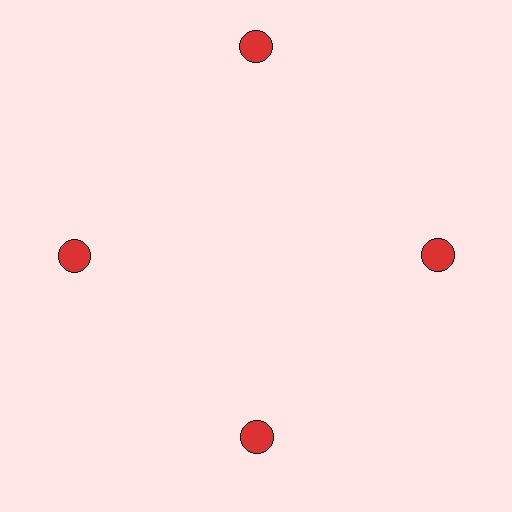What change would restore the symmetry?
The symmetry would be restored by moving it inward, back onto the ring so that all 4 circles sit at equal angles and equal distance from the center.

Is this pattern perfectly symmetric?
No. The 4 red circles are arranged in a ring, but one element near the 12 o'clock position is pushed outward from the center, breaking the 4-fold rotational symmetry.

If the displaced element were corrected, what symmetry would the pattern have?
It would have 4-fold rotational symmetry — the pattern would map onto itself every 90 degrees.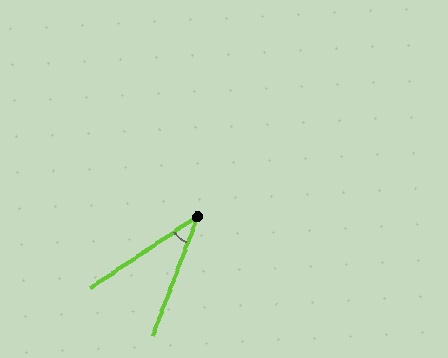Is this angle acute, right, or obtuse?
It is acute.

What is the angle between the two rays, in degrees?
Approximately 35 degrees.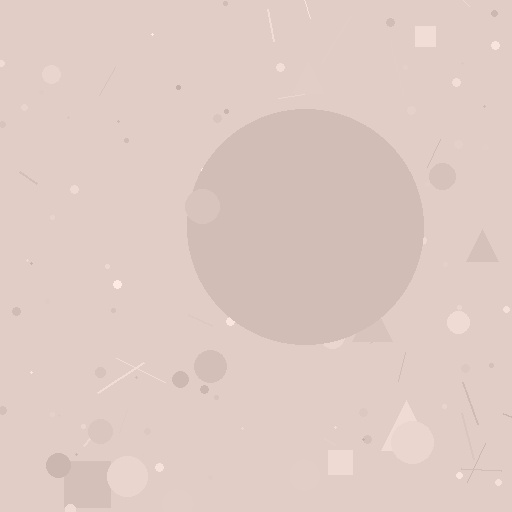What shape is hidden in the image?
A circle is hidden in the image.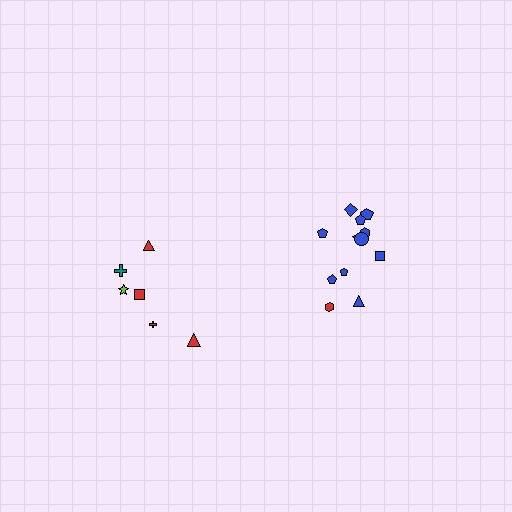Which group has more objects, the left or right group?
The right group.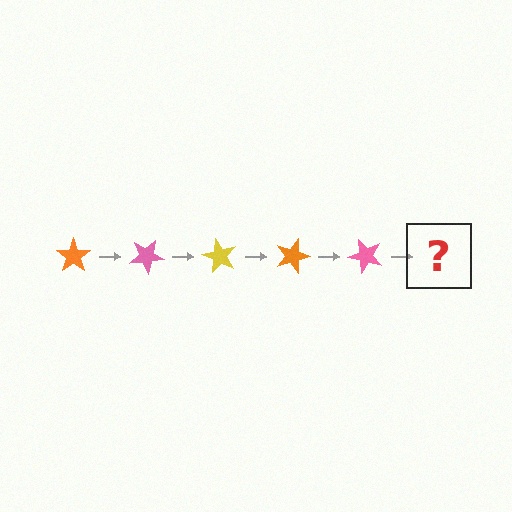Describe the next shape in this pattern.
It should be a yellow star, rotated 150 degrees from the start.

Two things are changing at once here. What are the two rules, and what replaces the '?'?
The two rules are that it rotates 30 degrees each step and the color cycles through orange, pink, and yellow. The '?' should be a yellow star, rotated 150 degrees from the start.